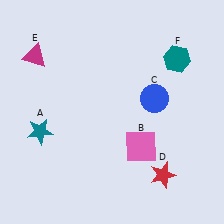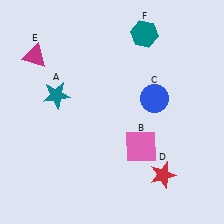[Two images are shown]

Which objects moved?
The objects that moved are: the teal star (A), the teal hexagon (F).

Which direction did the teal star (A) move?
The teal star (A) moved up.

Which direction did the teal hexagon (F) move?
The teal hexagon (F) moved left.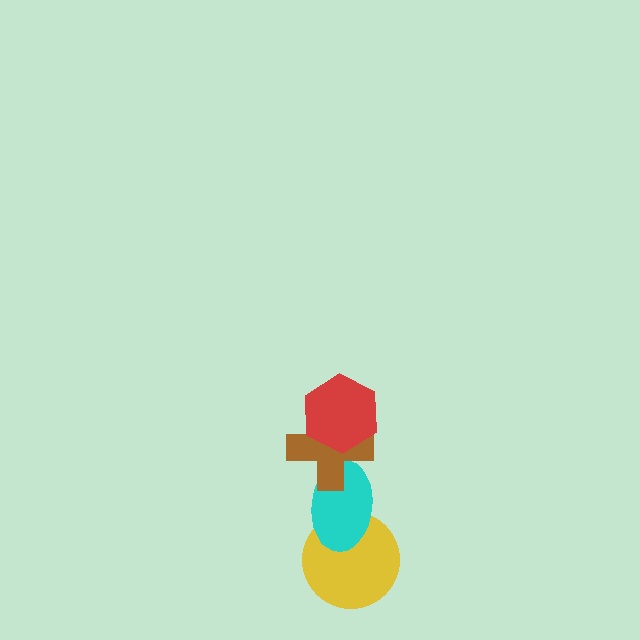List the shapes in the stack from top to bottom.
From top to bottom: the red hexagon, the brown cross, the cyan ellipse, the yellow circle.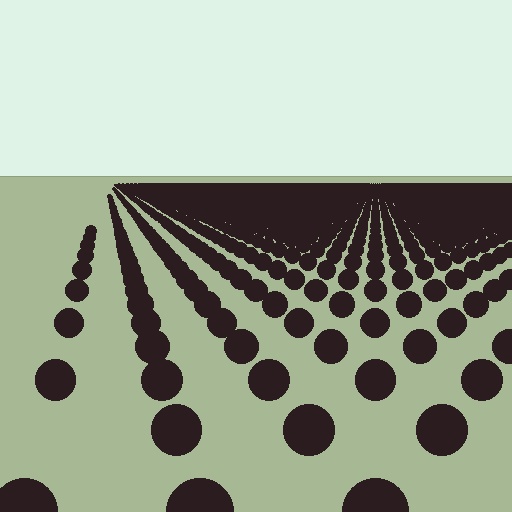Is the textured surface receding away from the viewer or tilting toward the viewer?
The surface is receding away from the viewer. Texture elements get smaller and denser toward the top.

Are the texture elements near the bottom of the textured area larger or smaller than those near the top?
Larger. Near the bottom, elements are closer to the viewer and appear at a bigger on-screen size.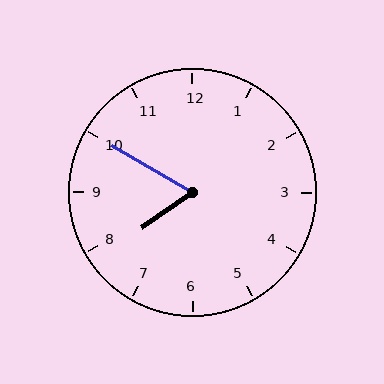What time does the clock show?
7:50.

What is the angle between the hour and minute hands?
Approximately 65 degrees.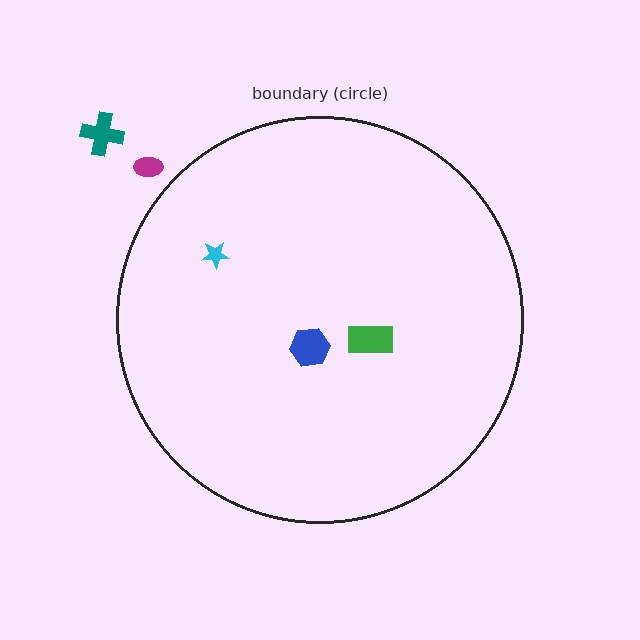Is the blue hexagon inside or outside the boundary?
Inside.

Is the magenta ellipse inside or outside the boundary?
Outside.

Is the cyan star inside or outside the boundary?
Inside.